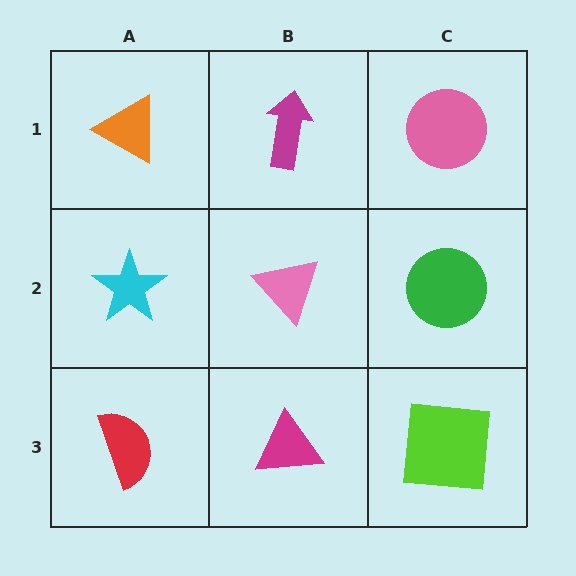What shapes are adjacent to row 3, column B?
A pink triangle (row 2, column B), a red semicircle (row 3, column A), a lime square (row 3, column C).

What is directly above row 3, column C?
A green circle.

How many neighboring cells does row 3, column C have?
2.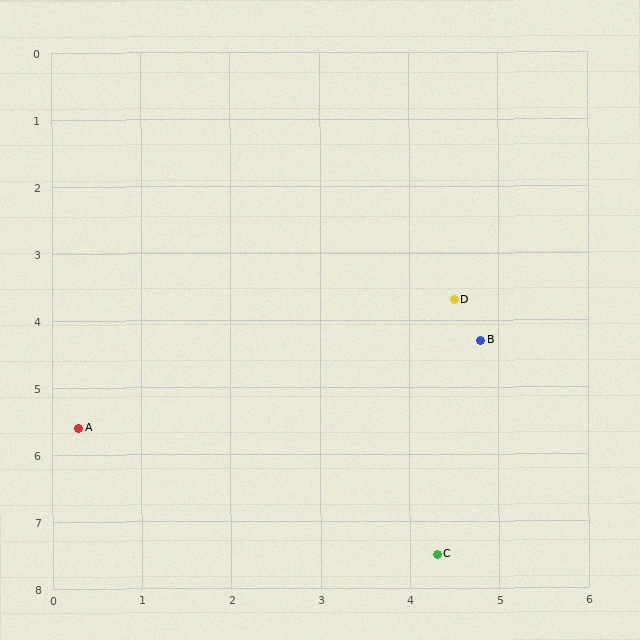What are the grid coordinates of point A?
Point A is at approximately (0.3, 5.6).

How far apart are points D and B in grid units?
Points D and B are about 0.7 grid units apart.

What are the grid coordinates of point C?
Point C is at approximately (4.3, 7.5).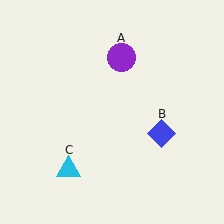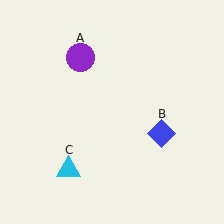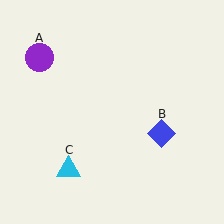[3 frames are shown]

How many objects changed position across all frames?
1 object changed position: purple circle (object A).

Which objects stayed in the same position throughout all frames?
Blue diamond (object B) and cyan triangle (object C) remained stationary.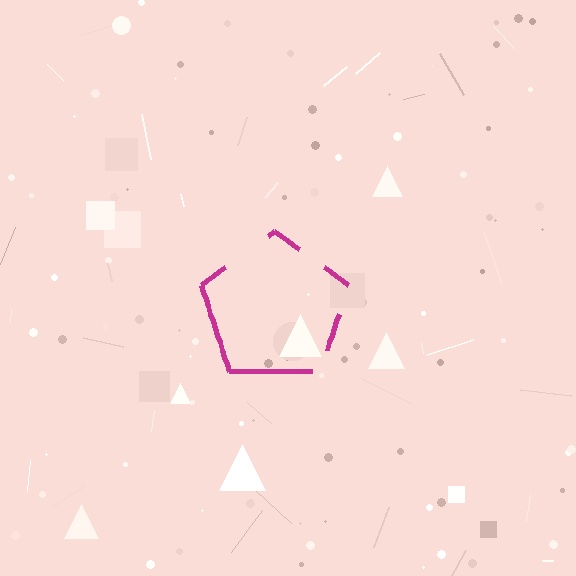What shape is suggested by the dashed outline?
The dashed outline suggests a pentagon.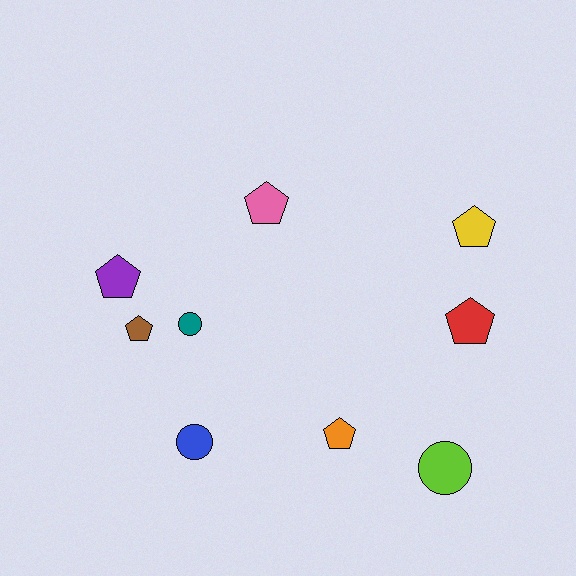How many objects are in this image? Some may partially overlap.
There are 9 objects.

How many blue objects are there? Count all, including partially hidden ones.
There is 1 blue object.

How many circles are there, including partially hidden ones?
There are 3 circles.